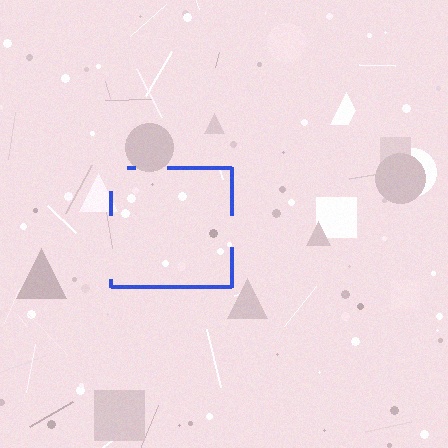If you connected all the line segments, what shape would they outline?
They would outline a square.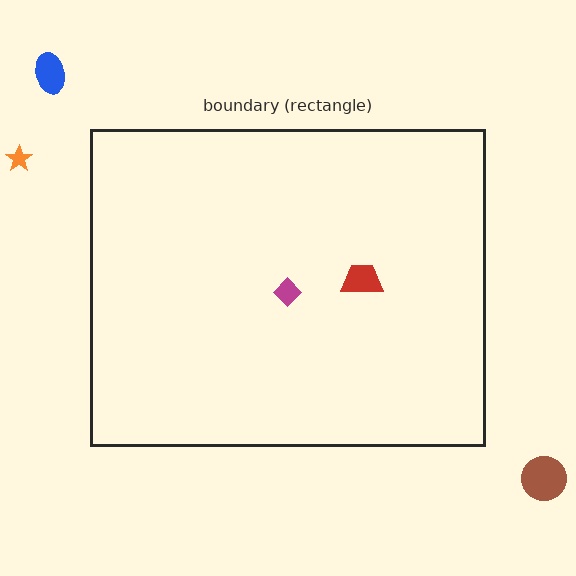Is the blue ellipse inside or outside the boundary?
Outside.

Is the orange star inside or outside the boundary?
Outside.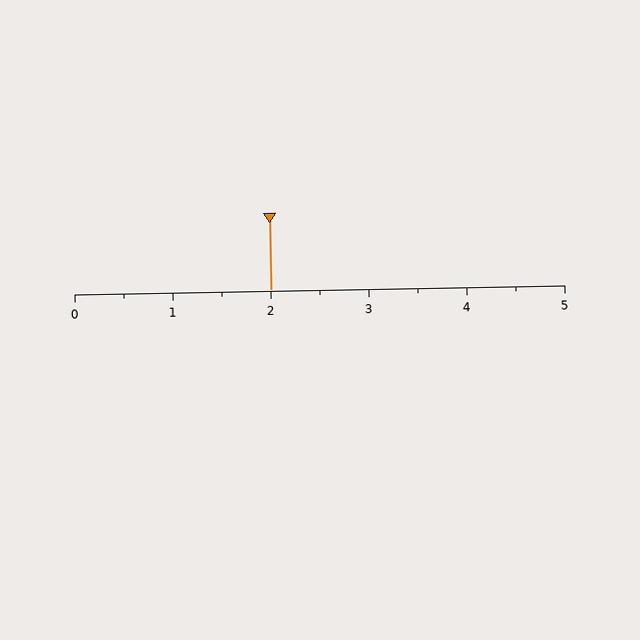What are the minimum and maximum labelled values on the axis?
The axis runs from 0 to 5.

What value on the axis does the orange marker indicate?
The marker indicates approximately 2.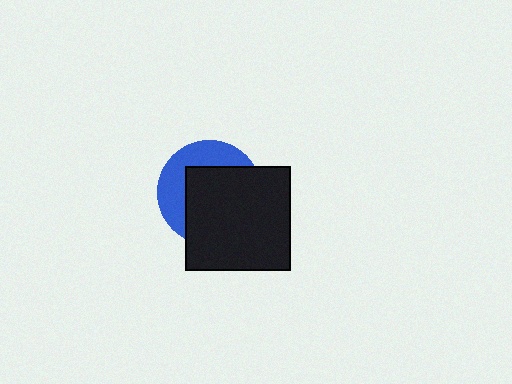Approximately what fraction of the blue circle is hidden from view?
Roughly 62% of the blue circle is hidden behind the black square.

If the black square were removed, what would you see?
You would see the complete blue circle.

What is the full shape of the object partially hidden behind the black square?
The partially hidden object is a blue circle.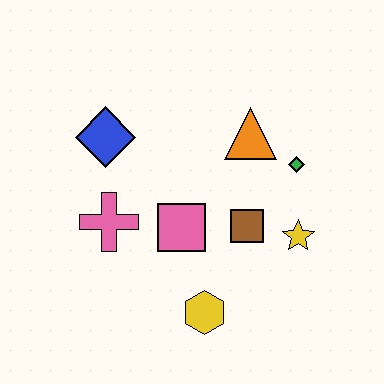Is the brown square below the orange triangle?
Yes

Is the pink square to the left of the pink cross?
No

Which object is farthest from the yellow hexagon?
The blue diamond is farthest from the yellow hexagon.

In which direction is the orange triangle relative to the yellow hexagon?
The orange triangle is above the yellow hexagon.